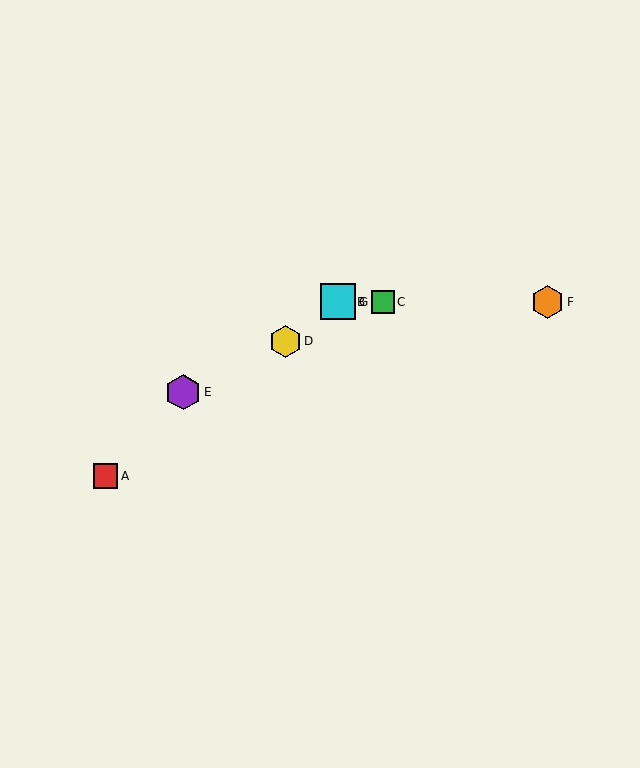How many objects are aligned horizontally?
4 objects (B, C, F, G) are aligned horizontally.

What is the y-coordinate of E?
Object E is at y≈392.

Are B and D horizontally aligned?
No, B is at y≈302 and D is at y≈341.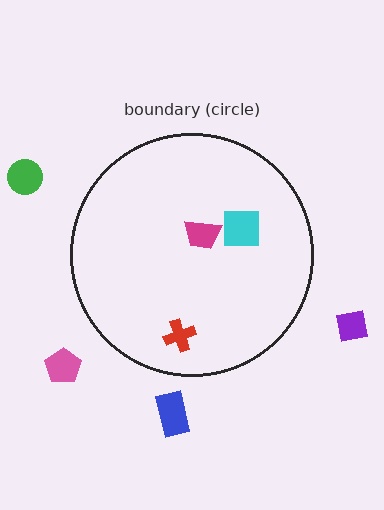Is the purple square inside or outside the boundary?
Outside.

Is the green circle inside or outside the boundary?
Outside.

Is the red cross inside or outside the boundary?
Inside.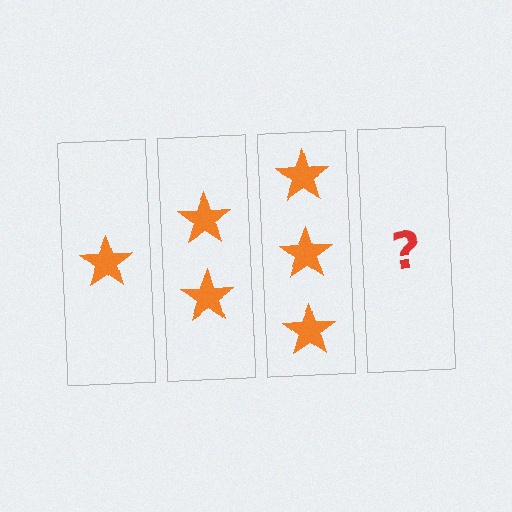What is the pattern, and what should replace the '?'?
The pattern is that each step adds one more star. The '?' should be 4 stars.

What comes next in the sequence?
The next element should be 4 stars.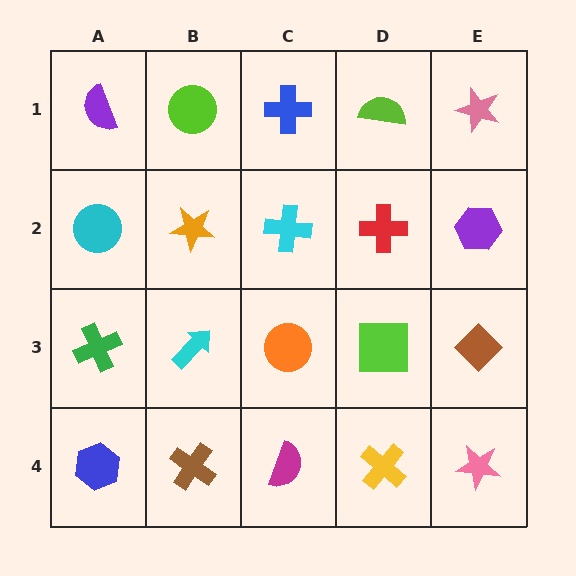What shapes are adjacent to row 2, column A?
A purple semicircle (row 1, column A), a green cross (row 3, column A), an orange star (row 2, column B).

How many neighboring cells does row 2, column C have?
4.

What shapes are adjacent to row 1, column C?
A cyan cross (row 2, column C), a lime circle (row 1, column B), a lime semicircle (row 1, column D).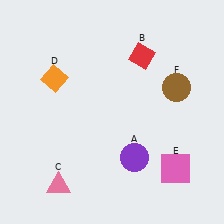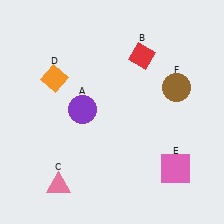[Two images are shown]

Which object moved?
The purple circle (A) moved left.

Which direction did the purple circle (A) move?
The purple circle (A) moved left.